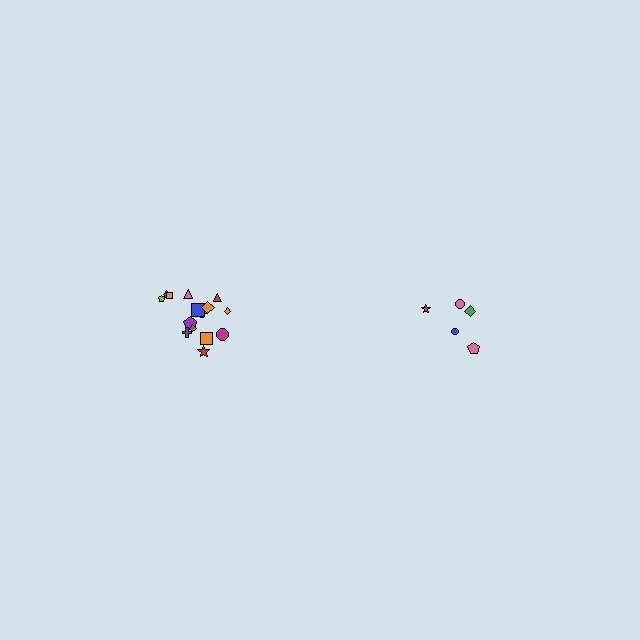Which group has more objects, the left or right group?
The left group.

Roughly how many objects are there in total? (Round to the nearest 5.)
Roughly 20 objects in total.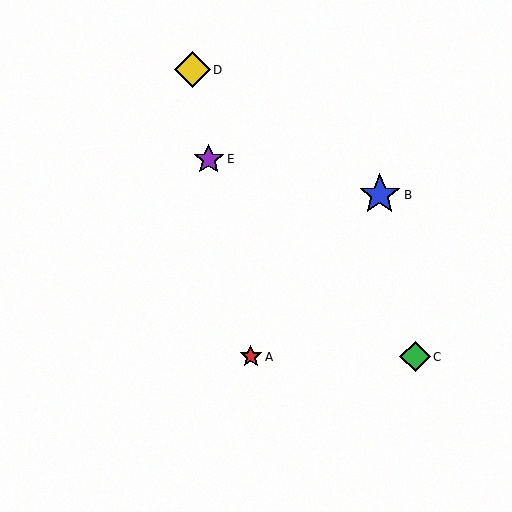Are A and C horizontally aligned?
Yes, both are at y≈357.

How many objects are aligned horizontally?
2 objects (A, C) are aligned horizontally.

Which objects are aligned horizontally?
Objects A, C are aligned horizontally.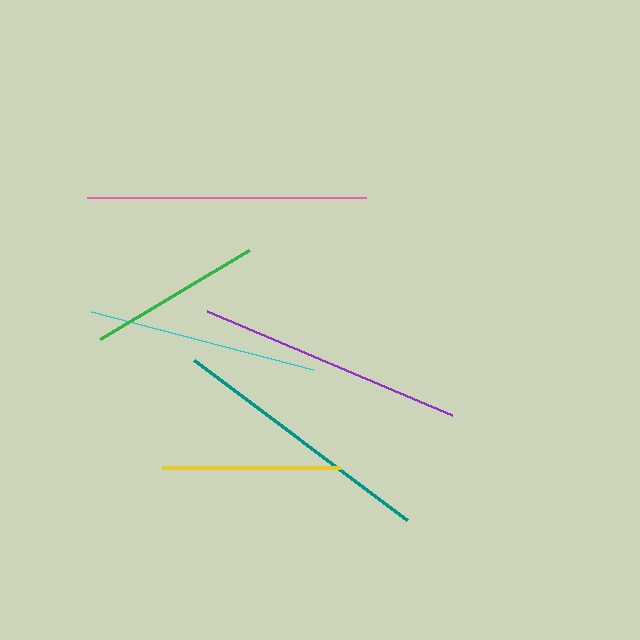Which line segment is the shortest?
The green line is the shortest at approximately 173 pixels.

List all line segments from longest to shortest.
From longest to shortest: pink, purple, teal, cyan, yellow, green.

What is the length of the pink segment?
The pink segment is approximately 279 pixels long.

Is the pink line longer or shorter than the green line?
The pink line is longer than the green line.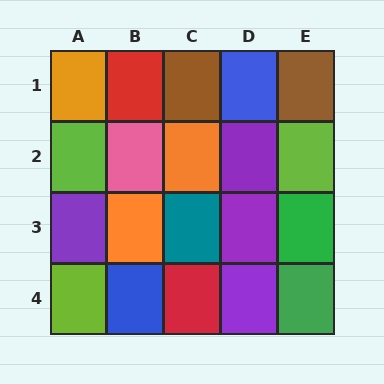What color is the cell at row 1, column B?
Red.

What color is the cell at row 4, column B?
Blue.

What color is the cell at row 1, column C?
Brown.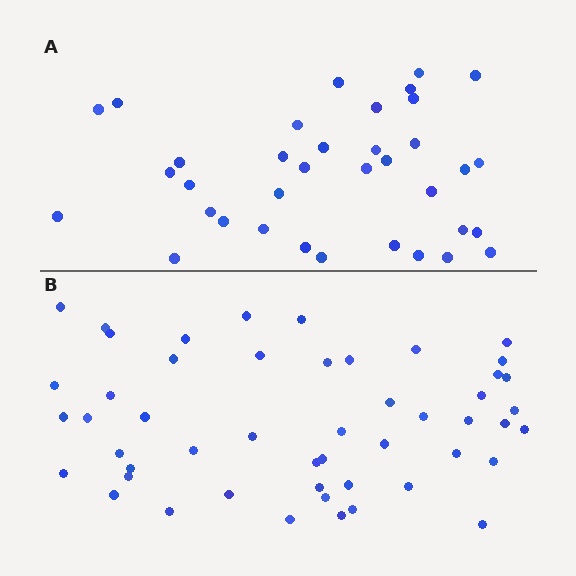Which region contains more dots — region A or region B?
Region B (the bottom region) has more dots.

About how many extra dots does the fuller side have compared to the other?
Region B has approximately 15 more dots than region A.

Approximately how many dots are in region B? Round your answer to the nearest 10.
About 50 dots.